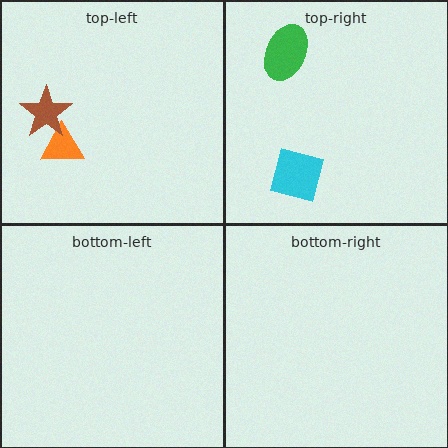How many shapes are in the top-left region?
2.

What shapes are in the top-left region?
The orange triangle, the brown star.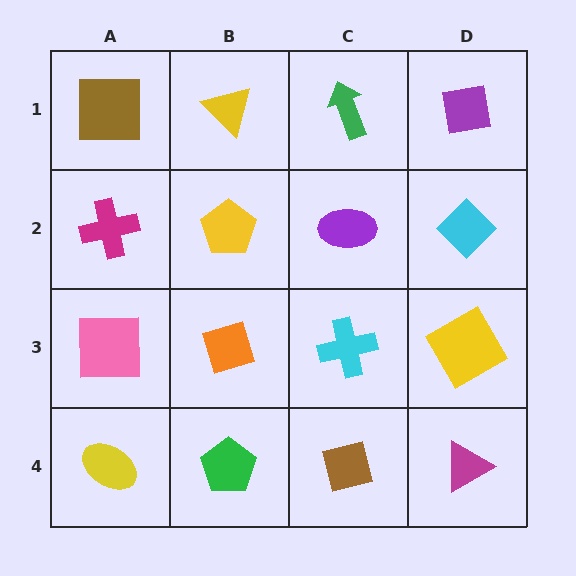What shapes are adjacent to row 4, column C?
A cyan cross (row 3, column C), a green pentagon (row 4, column B), a magenta triangle (row 4, column D).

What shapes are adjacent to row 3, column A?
A magenta cross (row 2, column A), a yellow ellipse (row 4, column A), an orange diamond (row 3, column B).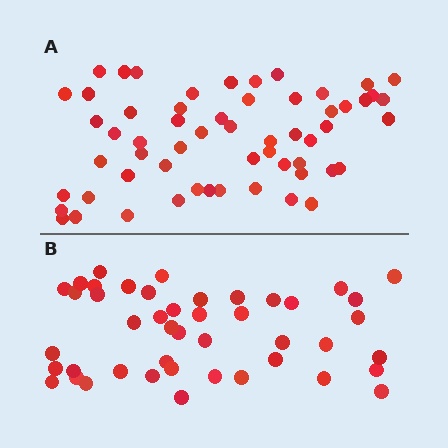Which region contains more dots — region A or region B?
Region A (the top region) has more dots.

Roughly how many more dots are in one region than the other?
Region A has approximately 15 more dots than region B.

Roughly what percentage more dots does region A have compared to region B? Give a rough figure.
About 30% more.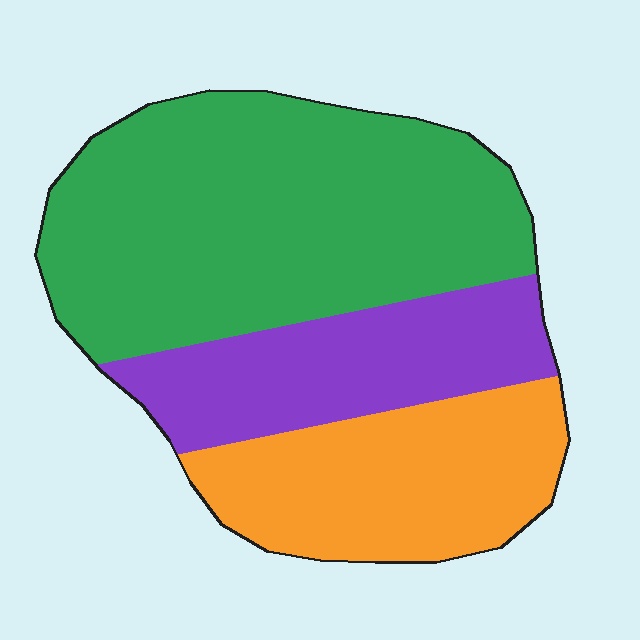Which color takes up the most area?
Green, at roughly 50%.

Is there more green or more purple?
Green.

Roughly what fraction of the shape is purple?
Purple takes up between a sixth and a third of the shape.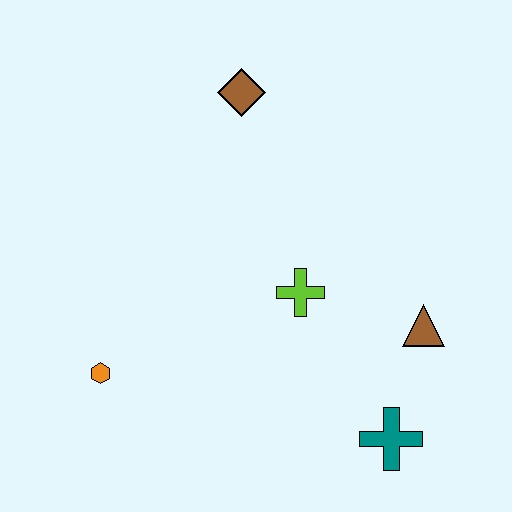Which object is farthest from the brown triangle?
The orange hexagon is farthest from the brown triangle.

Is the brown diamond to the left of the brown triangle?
Yes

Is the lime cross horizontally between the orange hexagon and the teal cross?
Yes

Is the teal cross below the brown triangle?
Yes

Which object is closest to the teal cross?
The brown triangle is closest to the teal cross.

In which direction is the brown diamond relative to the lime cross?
The brown diamond is above the lime cross.